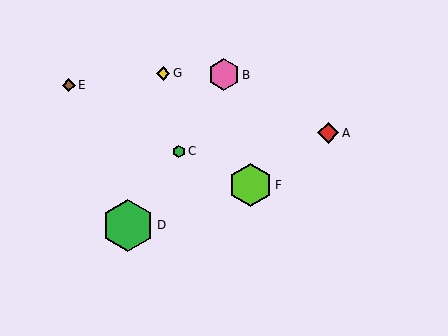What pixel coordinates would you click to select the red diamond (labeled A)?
Click at (328, 133) to select the red diamond A.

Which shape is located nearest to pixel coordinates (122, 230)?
The green hexagon (labeled D) at (128, 225) is nearest to that location.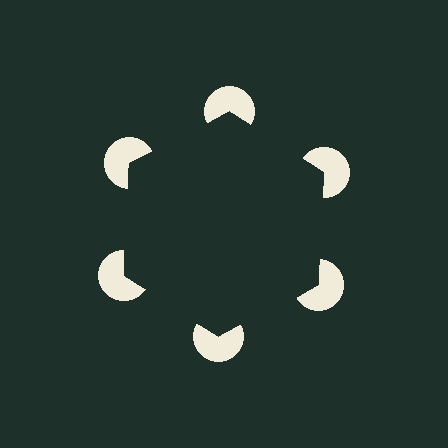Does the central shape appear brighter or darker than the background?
It typically appears slightly darker than the background, even though no actual brightness change is drawn.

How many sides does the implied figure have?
6 sides.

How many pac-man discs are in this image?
There are 6 — one at each vertex of the illusory hexagon.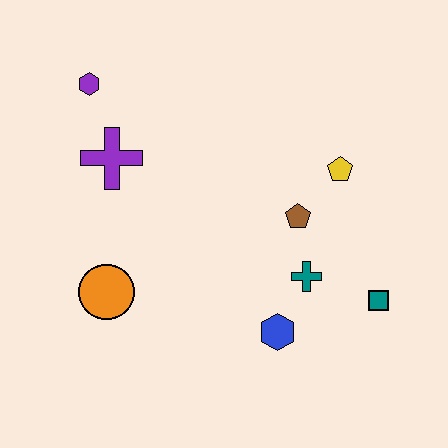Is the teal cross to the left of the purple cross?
No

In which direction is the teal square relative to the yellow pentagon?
The teal square is below the yellow pentagon.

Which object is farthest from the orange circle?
The teal square is farthest from the orange circle.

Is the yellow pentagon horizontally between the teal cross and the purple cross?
No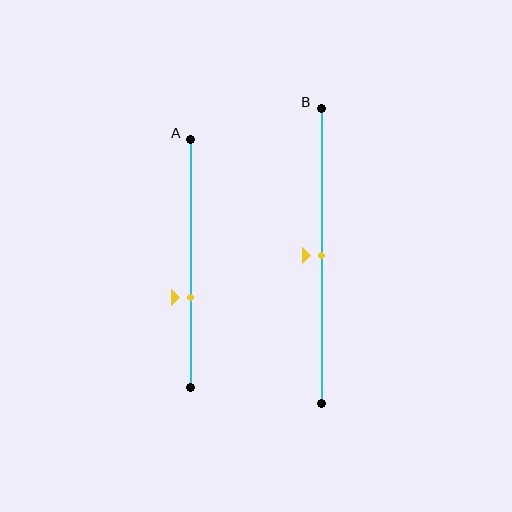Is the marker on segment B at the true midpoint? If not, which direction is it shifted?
Yes, the marker on segment B is at the true midpoint.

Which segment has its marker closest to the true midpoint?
Segment B has its marker closest to the true midpoint.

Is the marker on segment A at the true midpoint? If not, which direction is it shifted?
No, the marker on segment A is shifted downward by about 14% of the segment length.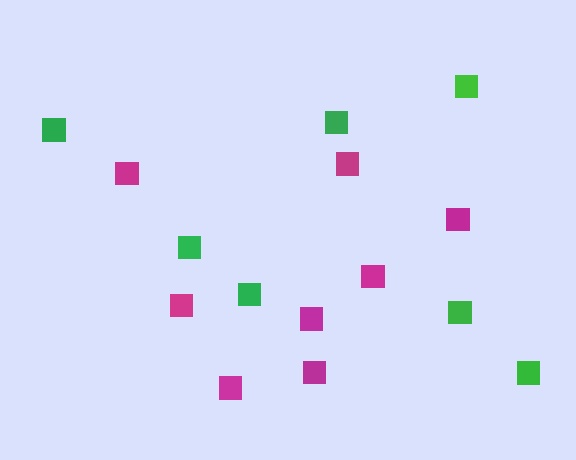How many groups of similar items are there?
There are 2 groups: one group of green squares (7) and one group of magenta squares (8).